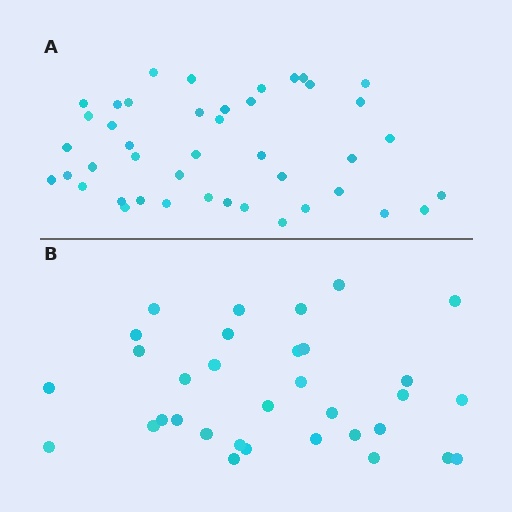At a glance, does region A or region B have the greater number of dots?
Region A (the top region) has more dots.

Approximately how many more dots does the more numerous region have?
Region A has roughly 10 or so more dots than region B.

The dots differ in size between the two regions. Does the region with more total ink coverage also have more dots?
No. Region B has more total ink coverage because its dots are larger, but region A actually contains more individual dots. Total area can be misleading — the number of items is what matters here.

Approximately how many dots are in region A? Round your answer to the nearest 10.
About 40 dots. (The exact count is 43, which rounds to 40.)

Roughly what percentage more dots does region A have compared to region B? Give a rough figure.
About 30% more.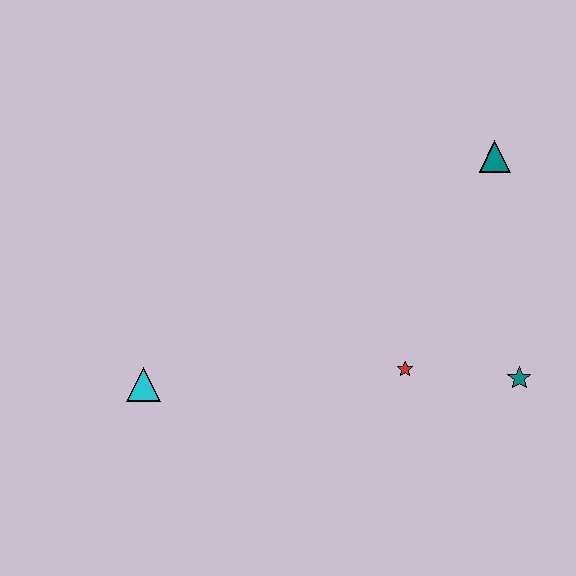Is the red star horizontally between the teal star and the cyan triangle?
Yes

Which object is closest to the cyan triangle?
The red star is closest to the cyan triangle.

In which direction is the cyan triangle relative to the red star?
The cyan triangle is to the left of the red star.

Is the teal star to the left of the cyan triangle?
No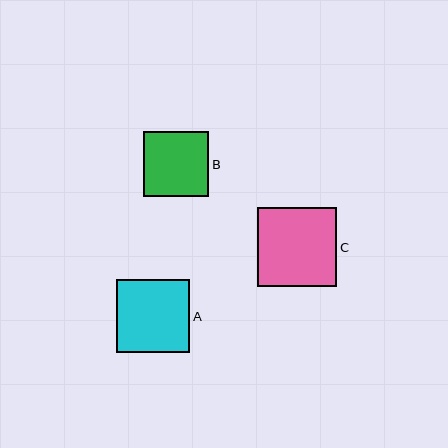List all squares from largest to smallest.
From largest to smallest: C, A, B.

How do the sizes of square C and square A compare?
Square C and square A are approximately the same size.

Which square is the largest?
Square C is the largest with a size of approximately 79 pixels.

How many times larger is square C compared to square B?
Square C is approximately 1.2 times the size of square B.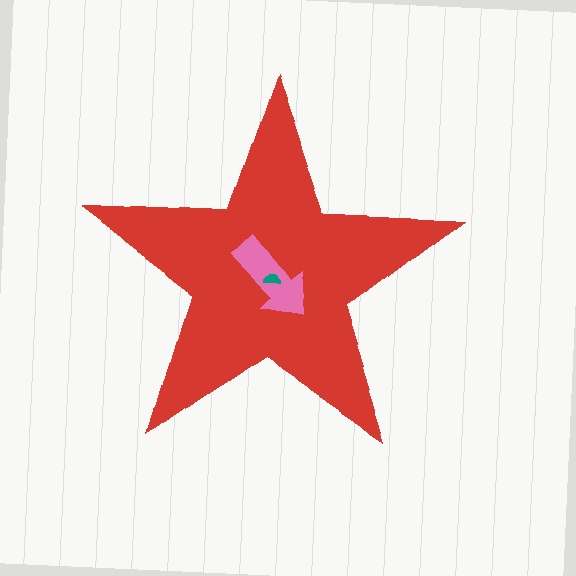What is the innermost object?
The teal semicircle.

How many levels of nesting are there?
3.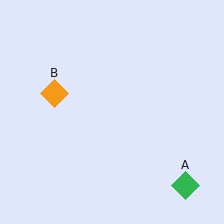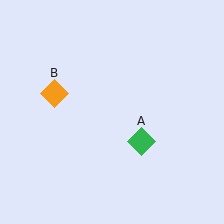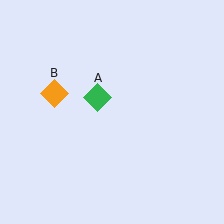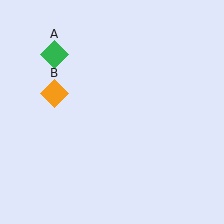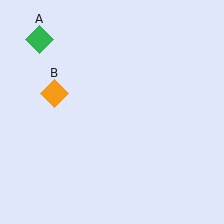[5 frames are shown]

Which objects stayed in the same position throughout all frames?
Orange diamond (object B) remained stationary.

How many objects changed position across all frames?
1 object changed position: green diamond (object A).